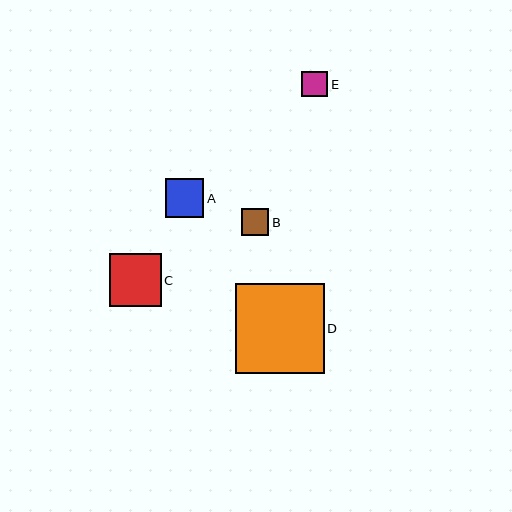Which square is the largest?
Square D is the largest with a size of approximately 89 pixels.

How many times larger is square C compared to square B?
Square C is approximately 2.0 times the size of square B.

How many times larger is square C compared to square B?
Square C is approximately 2.0 times the size of square B.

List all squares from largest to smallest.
From largest to smallest: D, C, A, B, E.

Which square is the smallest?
Square E is the smallest with a size of approximately 26 pixels.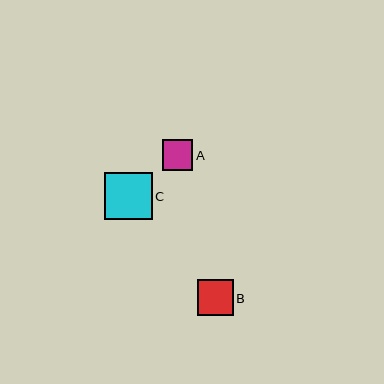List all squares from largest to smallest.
From largest to smallest: C, B, A.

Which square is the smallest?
Square A is the smallest with a size of approximately 31 pixels.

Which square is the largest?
Square C is the largest with a size of approximately 47 pixels.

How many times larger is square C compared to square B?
Square C is approximately 1.3 times the size of square B.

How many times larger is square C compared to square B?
Square C is approximately 1.3 times the size of square B.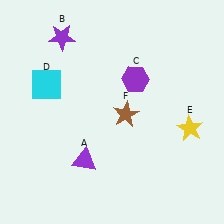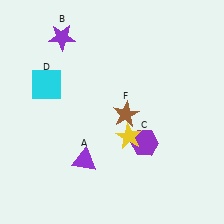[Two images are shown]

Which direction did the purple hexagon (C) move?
The purple hexagon (C) moved down.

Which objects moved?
The objects that moved are: the purple hexagon (C), the yellow star (E).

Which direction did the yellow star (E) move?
The yellow star (E) moved left.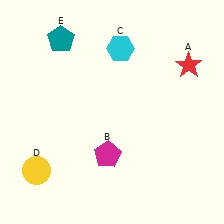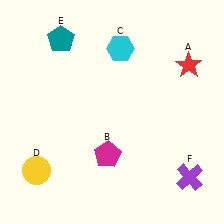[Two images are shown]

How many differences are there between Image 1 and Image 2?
There is 1 difference between the two images.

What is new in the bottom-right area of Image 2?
A purple cross (F) was added in the bottom-right area of Image 2.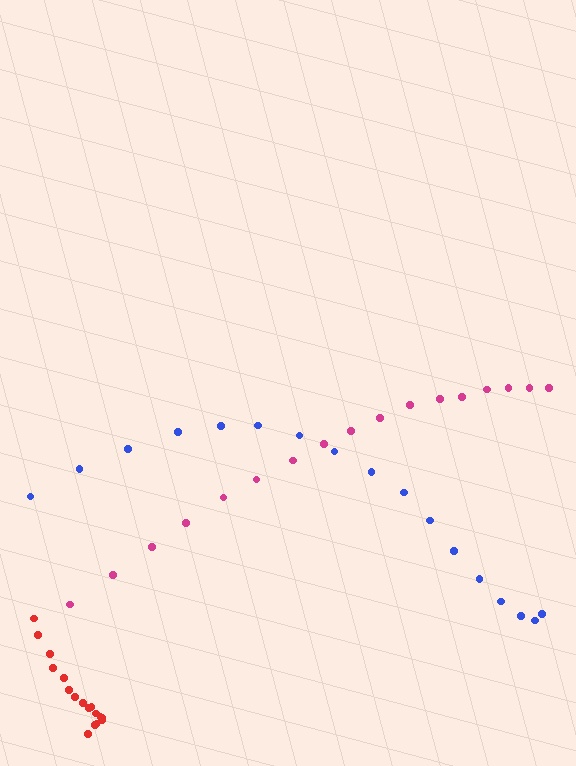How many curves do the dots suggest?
There are 3 distinct paths.